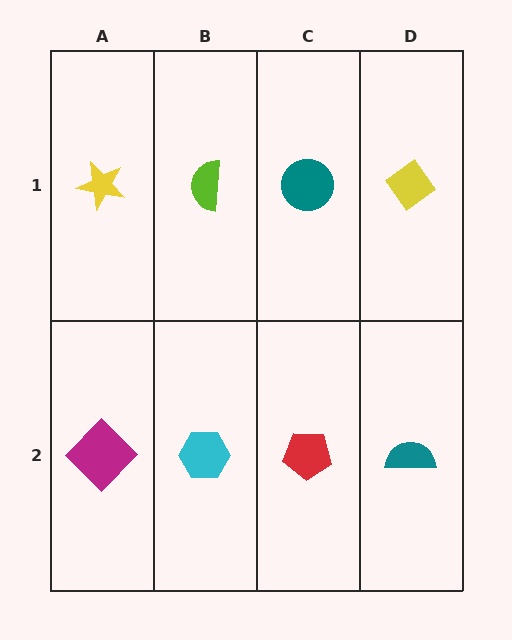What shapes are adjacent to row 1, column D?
A teal semicircle (row 2, column D), a teal circle (row 1, column C).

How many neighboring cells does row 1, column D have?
2.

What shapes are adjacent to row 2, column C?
A teal circle (row 1, column C), a cyan hexagon (row 2, column B), a teal semicircle (row 2, column D).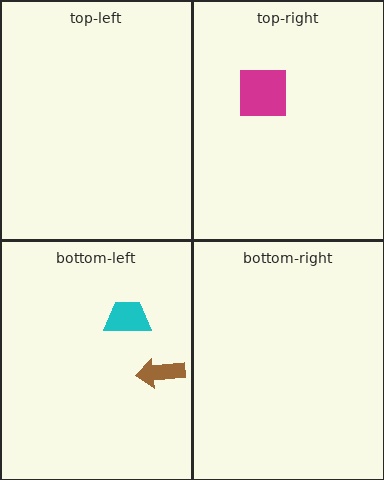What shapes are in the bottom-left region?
The cyan trapezoid, the brown arrow.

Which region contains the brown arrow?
The bottom-left region.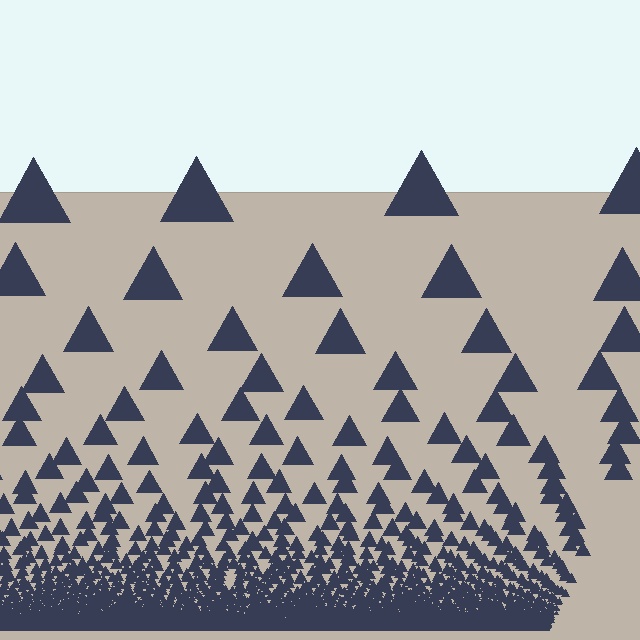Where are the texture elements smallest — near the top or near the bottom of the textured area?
Near the bottom.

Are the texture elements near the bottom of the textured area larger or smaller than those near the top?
Smaller. The gradient is inverted — elements near the bottom are smaller and denser.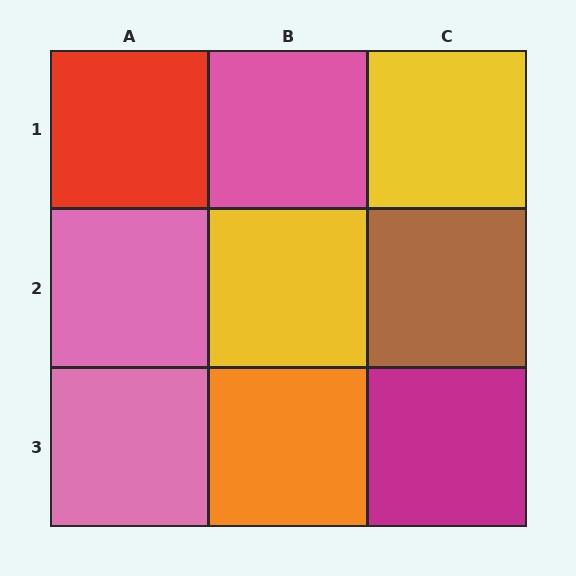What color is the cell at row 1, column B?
Pink.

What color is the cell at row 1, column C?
Yellow.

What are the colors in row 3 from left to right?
Pink, orange, magenta.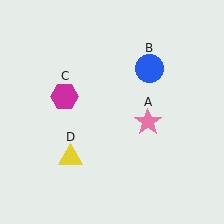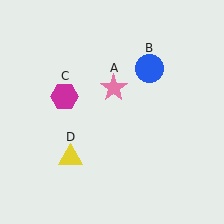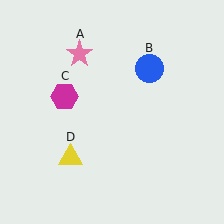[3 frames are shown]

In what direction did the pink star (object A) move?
The pink star (object A) moved up and to the left.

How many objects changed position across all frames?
1 object changed position: pink star (object A).